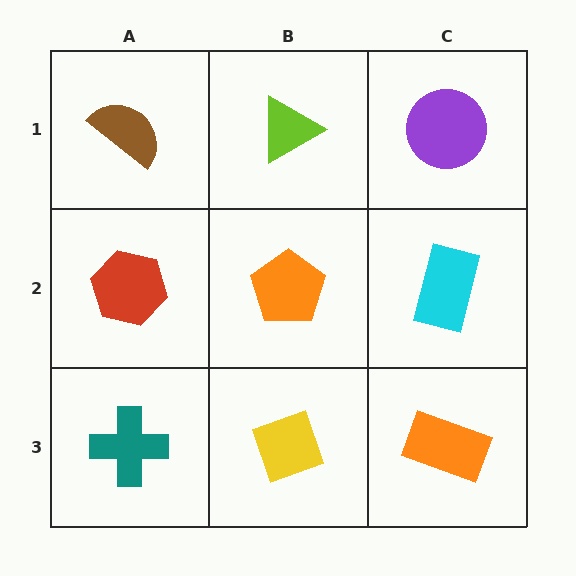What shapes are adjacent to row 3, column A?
A red hexagon (row 2, column A), a yellow diamond (row 3, column B).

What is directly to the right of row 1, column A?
A lime triangle.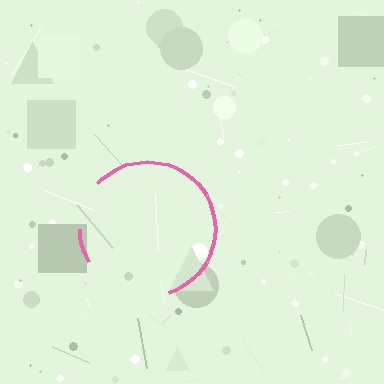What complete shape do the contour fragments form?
The contour fragments form a circle.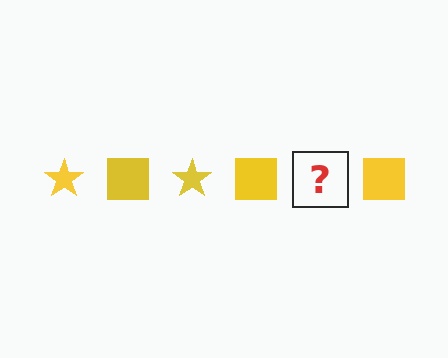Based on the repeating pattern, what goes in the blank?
The blank should be a yellow star.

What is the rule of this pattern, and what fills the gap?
The rule is that the pattern cycles through star, square shapes in yellow. The gap should be filled with a yellow star.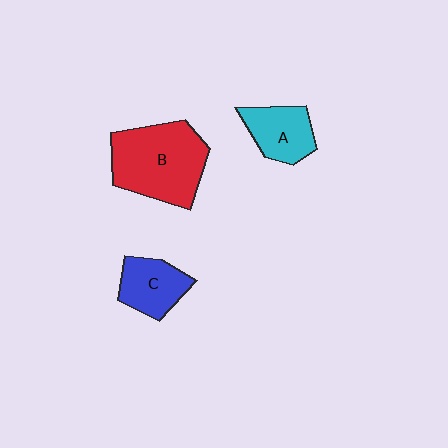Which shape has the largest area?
Shape B (red).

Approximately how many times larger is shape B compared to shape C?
Approximately 2.0 times.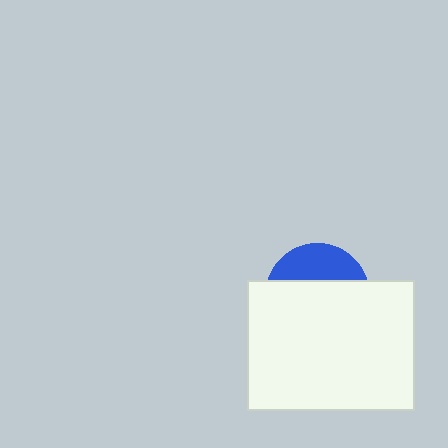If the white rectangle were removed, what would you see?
You would see the complete blue circle.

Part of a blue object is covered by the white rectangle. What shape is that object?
It is a circle.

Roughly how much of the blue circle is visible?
A small part of it is visible (roughly 30%).